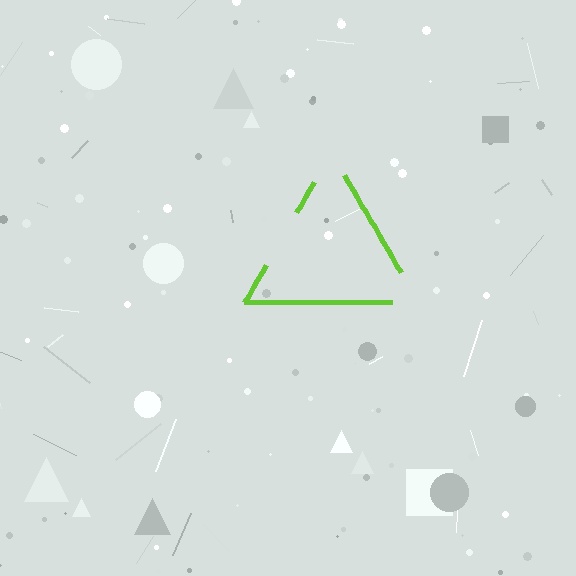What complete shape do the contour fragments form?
The contour fragments form a triangle.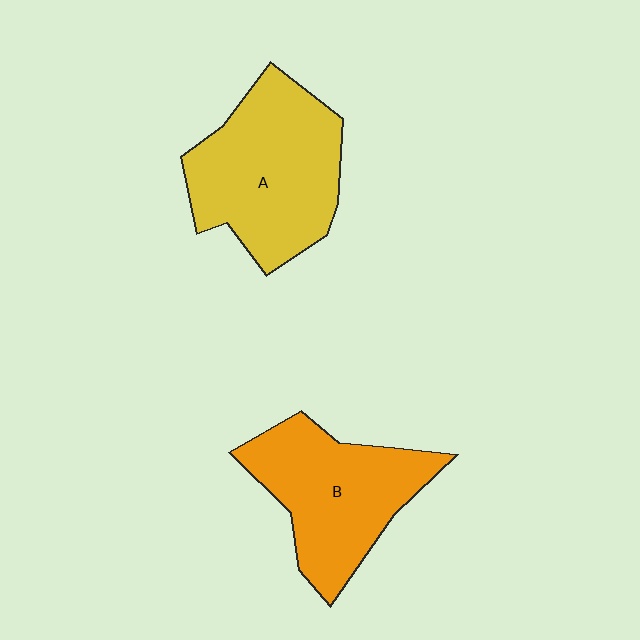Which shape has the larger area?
Shape A (yellow).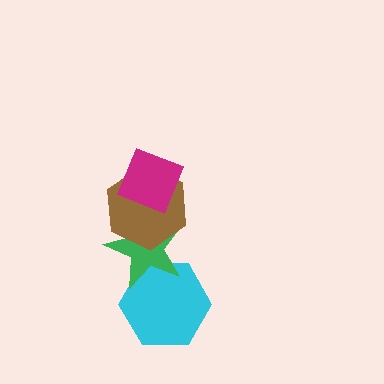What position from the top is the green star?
The green star is 3rd from the top.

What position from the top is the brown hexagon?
The brown hexagon is 2nd from the top.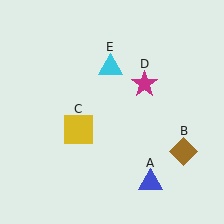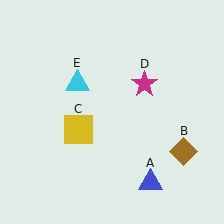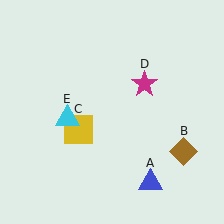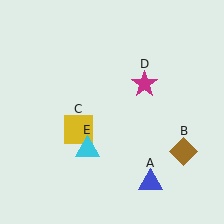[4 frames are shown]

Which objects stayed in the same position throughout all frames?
Blue triangle (object A) and brown diamond (object B) and yellow square (object C) and magenta star (object D) remained stationary.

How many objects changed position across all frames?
1 object changed position: cyan triangle (object E).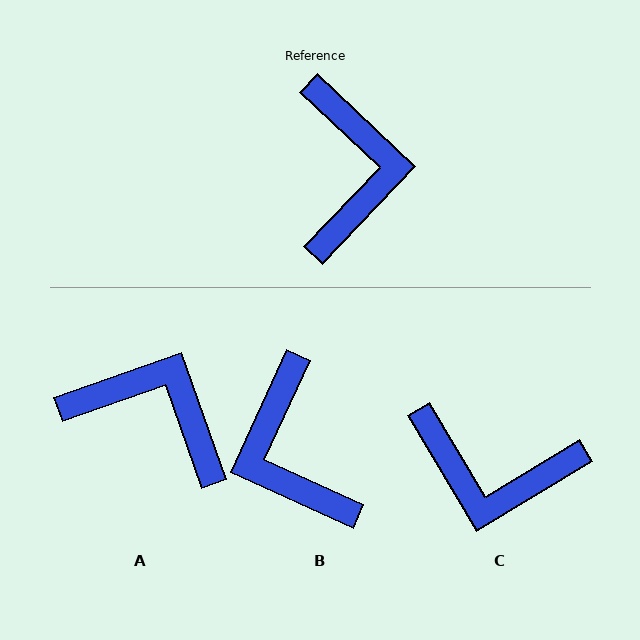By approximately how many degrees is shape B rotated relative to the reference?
Approximately 161 degrees clockwise.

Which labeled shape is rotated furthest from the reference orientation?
B, about 161 degrees away.